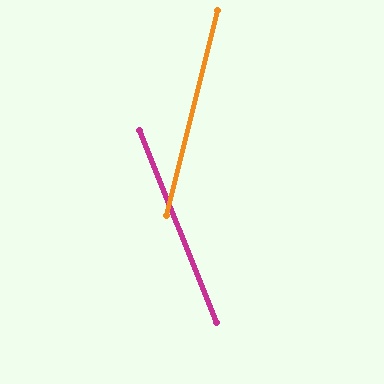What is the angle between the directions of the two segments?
Approximately 36 degrees.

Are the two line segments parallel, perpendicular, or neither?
Neither parallel nor perpendicular — they differ by about 36°.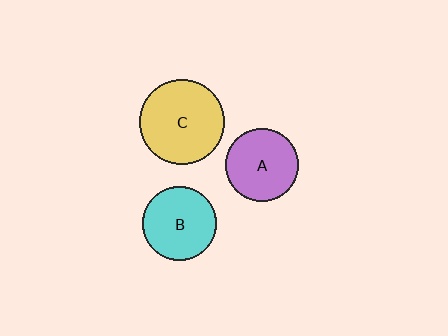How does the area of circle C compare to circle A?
Approximately 1.4 times.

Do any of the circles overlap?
No, none of the circles overlap.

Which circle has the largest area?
Circle C (yellow).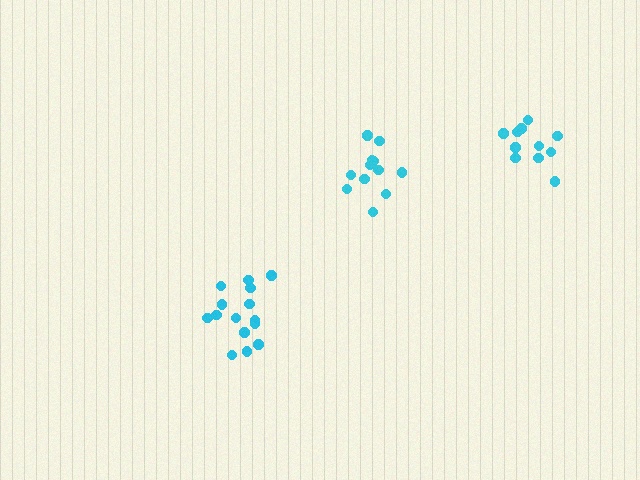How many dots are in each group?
Group 1: 12 dots, Group 2: 16 dots, Group 3: 11 dots (39 total).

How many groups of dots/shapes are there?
There are 3 groups.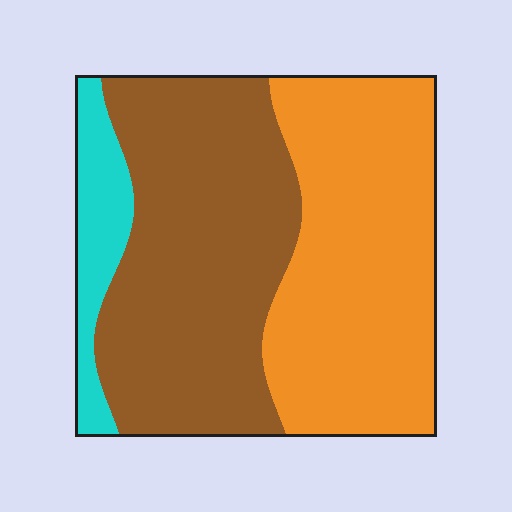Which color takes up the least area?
Cyan, at roughly 10%.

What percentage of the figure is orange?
Orange takes up between a third and a half of the figure.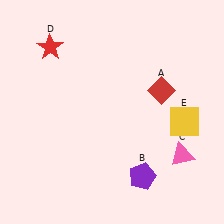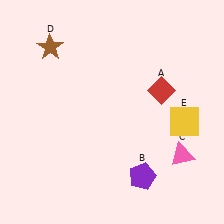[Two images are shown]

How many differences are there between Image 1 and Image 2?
There is 1 difference between the two images.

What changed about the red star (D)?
In Image 1, D is red. In Image 2, it changed to brown.